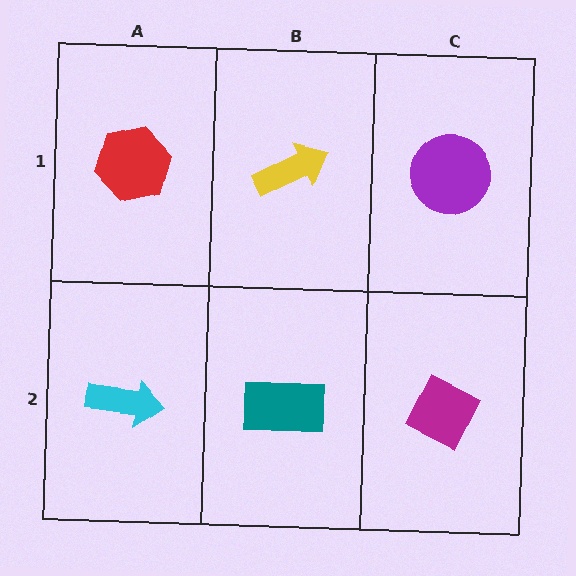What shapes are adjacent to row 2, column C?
A purple circle (row 1, column C), a teal rectangle (row 2, column B).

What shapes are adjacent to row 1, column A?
A cyan arrow (row 2, column A), a yellow arrow (row 1, column B).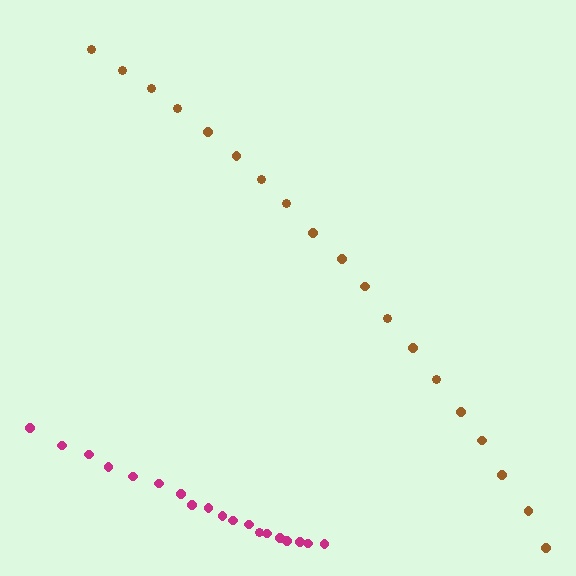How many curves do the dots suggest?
There are 2 distinct paths.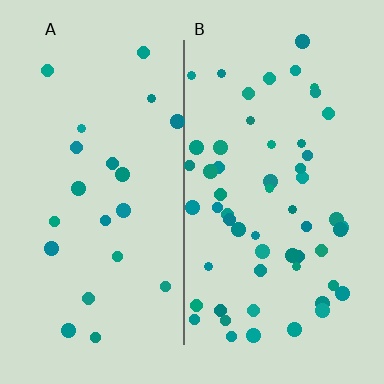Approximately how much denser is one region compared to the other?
Approximately 2.7× — region B over region A.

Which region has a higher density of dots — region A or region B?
B (the right).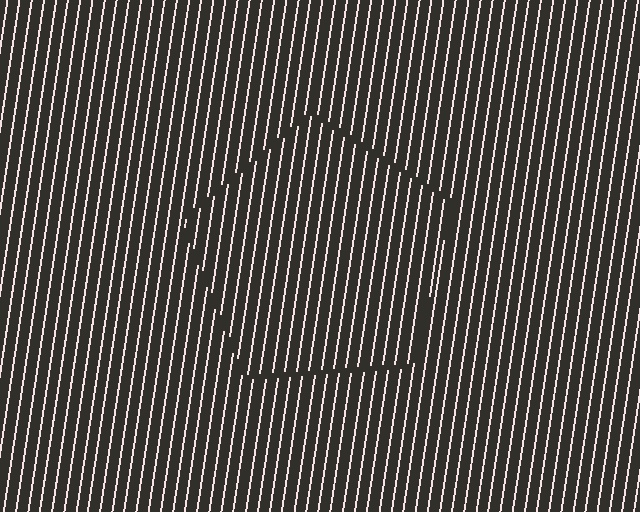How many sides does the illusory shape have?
5 sides — the line-ends trace a pentagon.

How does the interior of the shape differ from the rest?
The interior of the shape contains the same grating, shifted by half a period — the contour is defined by the phase discontinuity where line-ends from the inner and outer gratings abut.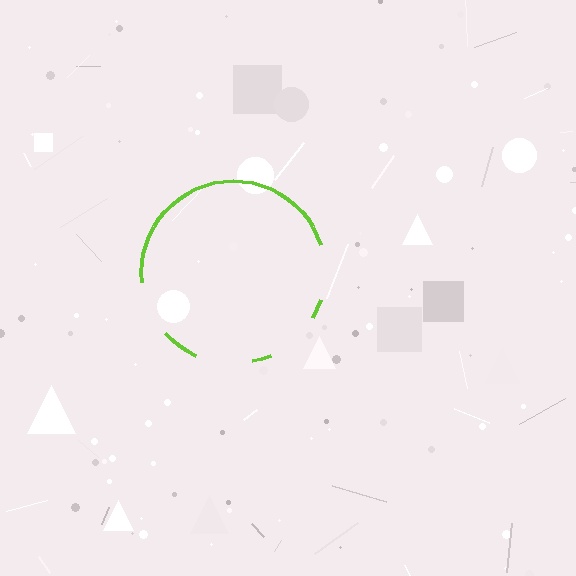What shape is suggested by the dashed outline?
The dashed outline suggests a circle.